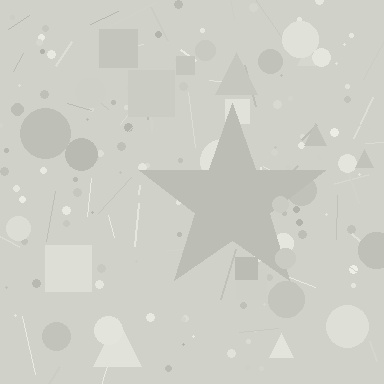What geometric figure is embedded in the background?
A star is embedded in the background.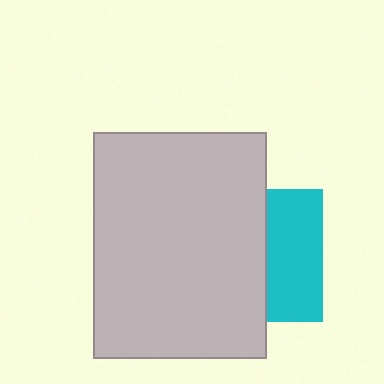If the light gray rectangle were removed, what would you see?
You would see the complete cyan square.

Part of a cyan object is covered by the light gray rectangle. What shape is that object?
It is a square.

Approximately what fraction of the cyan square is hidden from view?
Roughly 58% of the cyan square is hidden behind the light gray rectangle.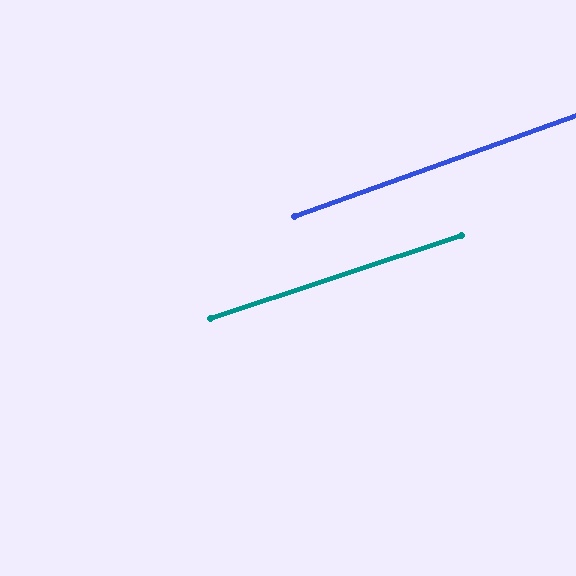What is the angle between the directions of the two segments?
Approximately 1 degree.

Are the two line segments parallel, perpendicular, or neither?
Parallel — their directions differ by only 1.3°.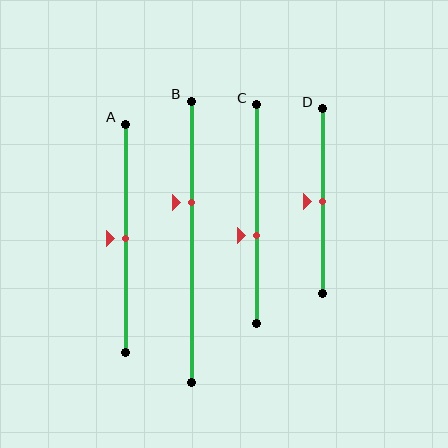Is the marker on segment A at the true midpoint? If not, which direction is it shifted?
Yes, the marker on segment A is at the true midpoint.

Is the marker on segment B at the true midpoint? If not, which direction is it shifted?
No, the marker on segment B is shifted upward by about 14% of the segment length.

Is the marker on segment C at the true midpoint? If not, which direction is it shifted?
No, the marker on segment C is shifted downward by about 9% of the segment length.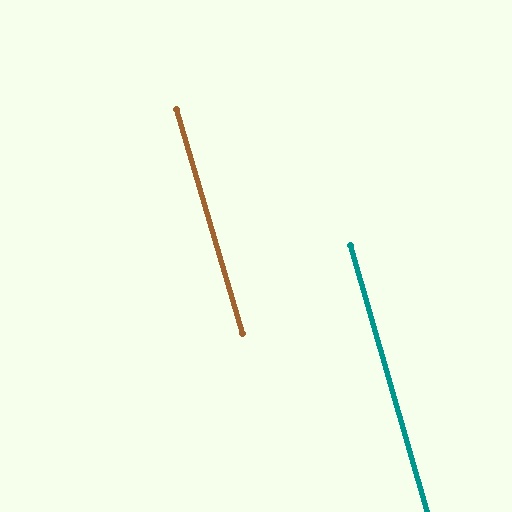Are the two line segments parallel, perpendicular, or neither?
Parallel — their directions differ by only 0.4°.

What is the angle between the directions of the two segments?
Approximately 0 degrees.